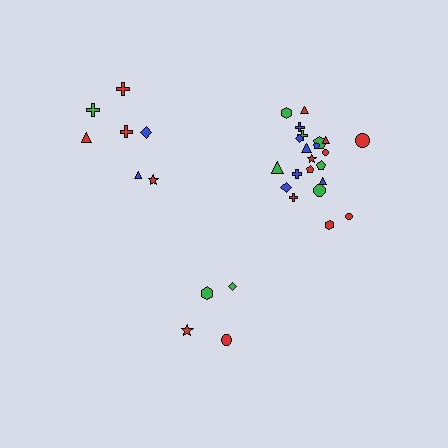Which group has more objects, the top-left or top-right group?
The top-right group.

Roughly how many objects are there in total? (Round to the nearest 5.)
Roughly 35 objects in total.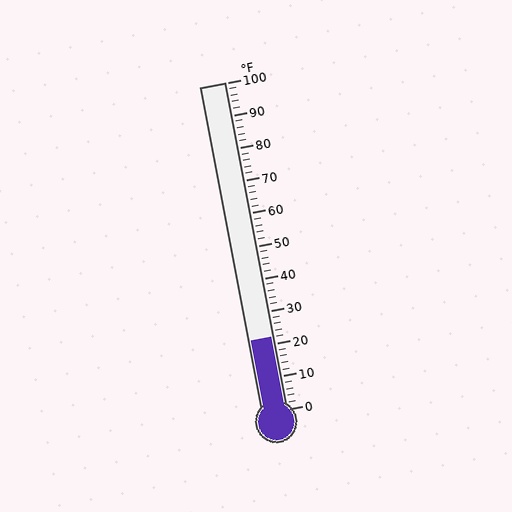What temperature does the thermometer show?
The thermometer shows approximately 22°F.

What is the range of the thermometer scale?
The thermometer scale ranges from 0°F to 100°F.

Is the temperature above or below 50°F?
The temperature is below 50°F.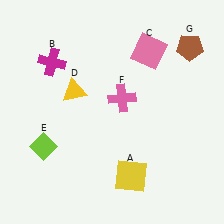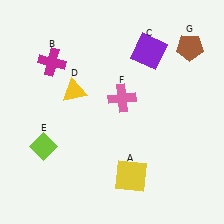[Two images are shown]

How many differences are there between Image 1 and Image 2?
There is 1 difference between the two images.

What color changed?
The square (C) changed from pink in Image 1 to purple in Image 2.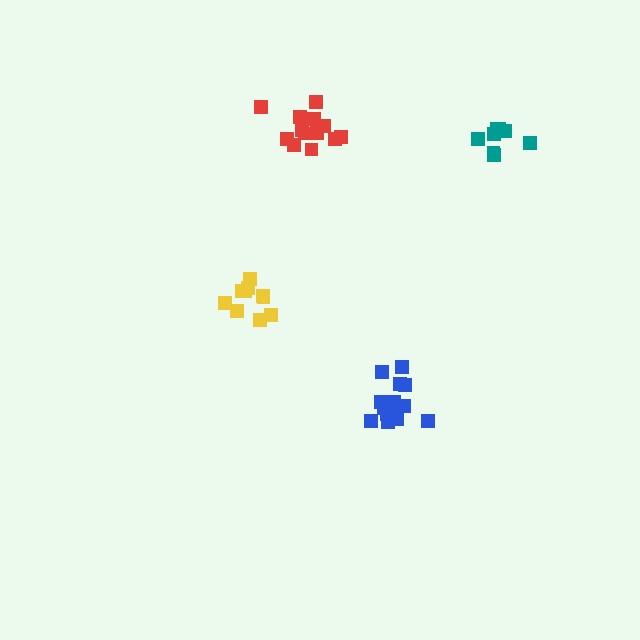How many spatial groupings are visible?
There are 4 spatial groupings.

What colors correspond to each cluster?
The clusters are colored: teal, yellow, red, blue.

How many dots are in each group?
Group 1: 9 dots, Group 2: 10 dots, Group 3: 13 dots, Group 4: 15 dots (47 total).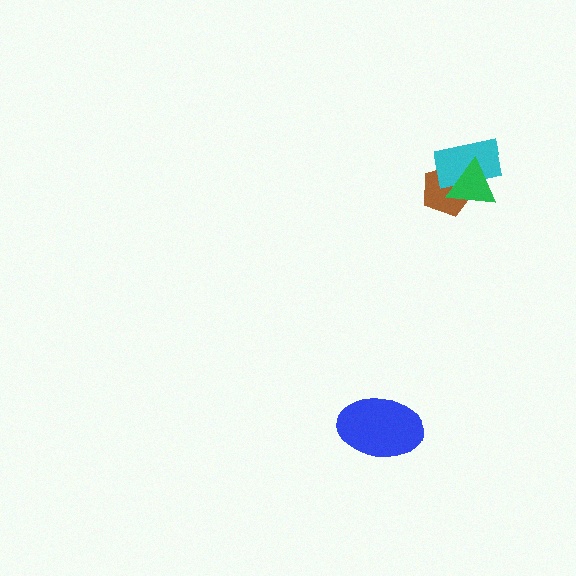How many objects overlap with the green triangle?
2 objects overlap with the green triangle.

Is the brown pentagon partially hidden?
Yes, it is partially covered by another shape.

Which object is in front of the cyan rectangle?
The green triangle is in front of the cyan rectangle.